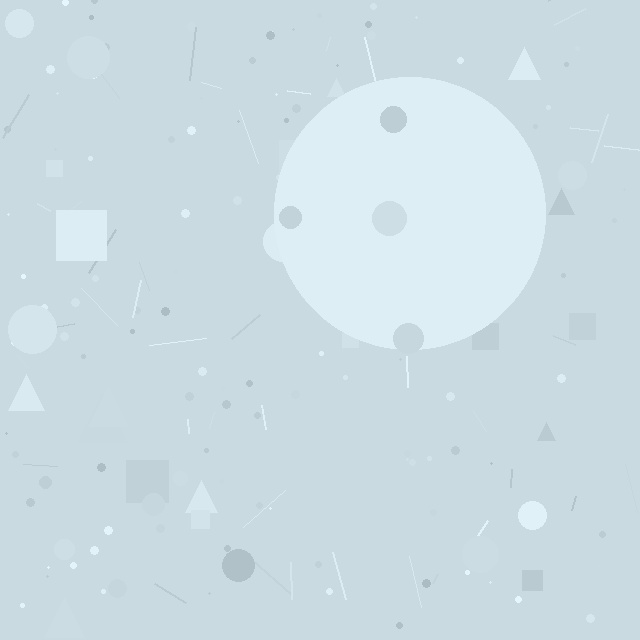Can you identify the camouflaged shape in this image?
The camouflaged shape is a circle.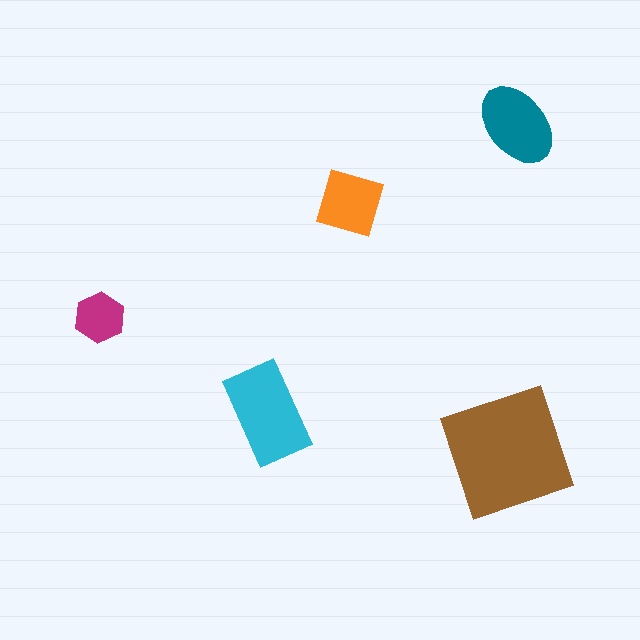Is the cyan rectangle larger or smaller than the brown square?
Smaller.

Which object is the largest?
The brown square.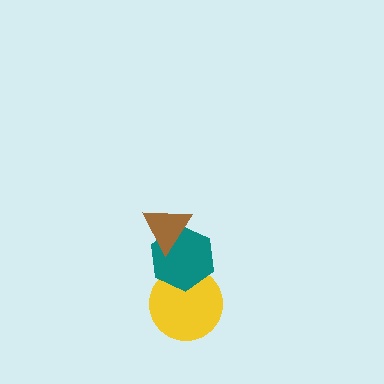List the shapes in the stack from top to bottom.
From top to bottom: the brown triangle, the teal hexagon, the yellow circle.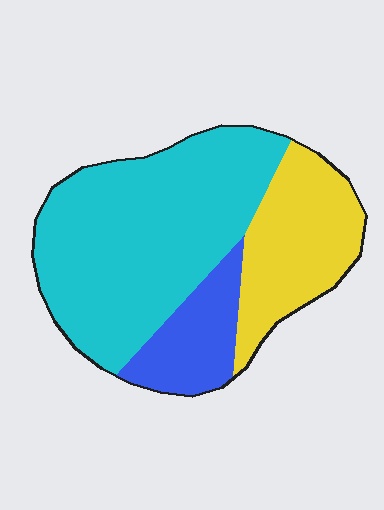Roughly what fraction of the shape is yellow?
Yellow covers about 25% of the shape.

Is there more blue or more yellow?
Yellow.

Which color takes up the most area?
Cyan, at roughly 60%.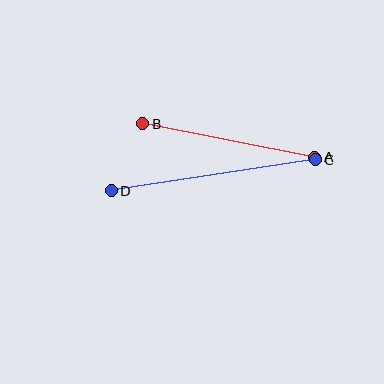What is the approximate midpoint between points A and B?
The midpoint is at approximately (229, 140) pixels.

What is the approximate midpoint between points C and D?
The midpoint is at approximately (213, 175) pixels.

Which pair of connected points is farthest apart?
Points C and D are farthest apart.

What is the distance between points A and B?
The distance is approximately 175 pixels.